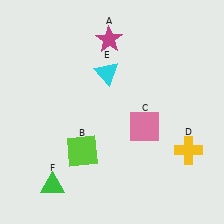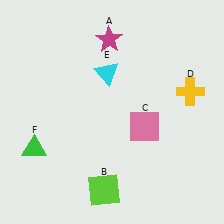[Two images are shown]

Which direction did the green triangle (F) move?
The green triangle (F) moved up.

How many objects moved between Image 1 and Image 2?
3 objects moved between the two images.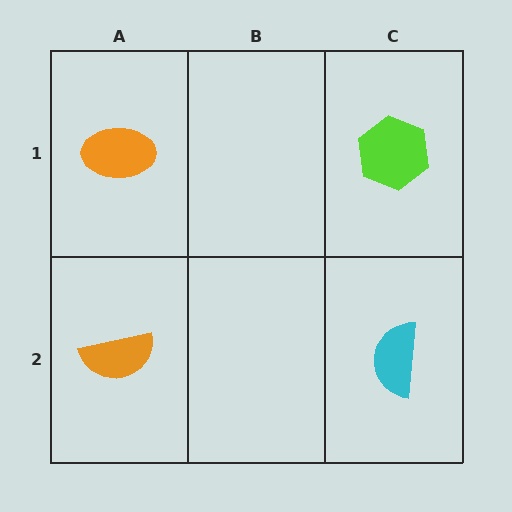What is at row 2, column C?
A cyan semicircle.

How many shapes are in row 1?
2 shapes.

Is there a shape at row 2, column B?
No, that cell is empty.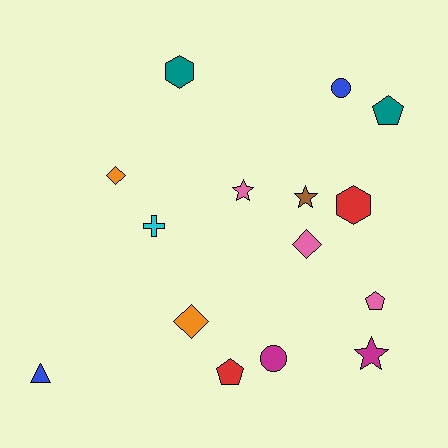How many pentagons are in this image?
There are 3 pentagons.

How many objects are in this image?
There are 15 objects.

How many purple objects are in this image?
There are no purple objects.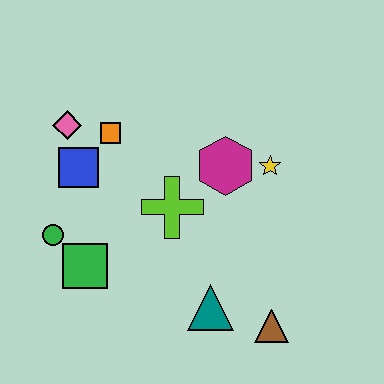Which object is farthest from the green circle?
The brown triangle is farthest from the green circle.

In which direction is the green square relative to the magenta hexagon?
The green square is to the left of the magenta hexagon.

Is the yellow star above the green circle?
Yes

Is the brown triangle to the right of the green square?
Yes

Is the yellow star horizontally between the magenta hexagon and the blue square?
No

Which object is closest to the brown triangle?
The teal triangle is closest to the brown triangle.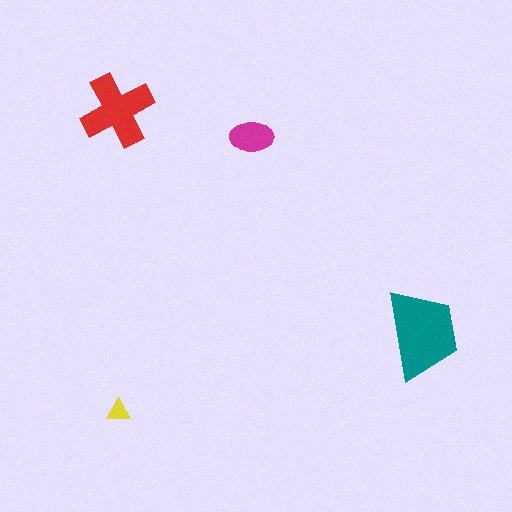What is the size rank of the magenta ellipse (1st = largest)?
3rd.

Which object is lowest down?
The yellow triangle is bottommost.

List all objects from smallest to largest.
The yellow triangle, the magenta ellipse, the red cross, the teal trapezoid.